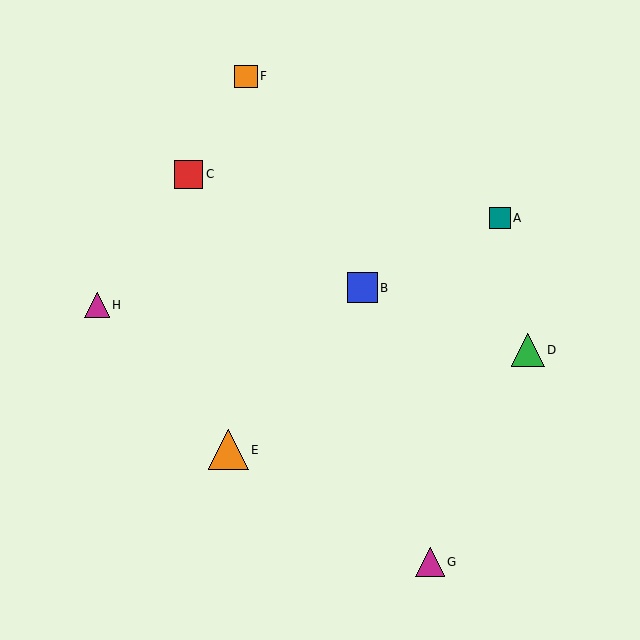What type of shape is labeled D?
Shape D is a green triangle.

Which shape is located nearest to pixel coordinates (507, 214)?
The teal square (labeled A) at (500, 218) is nearest to that location.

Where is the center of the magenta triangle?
The center of the magenta triangle is at (97, 305).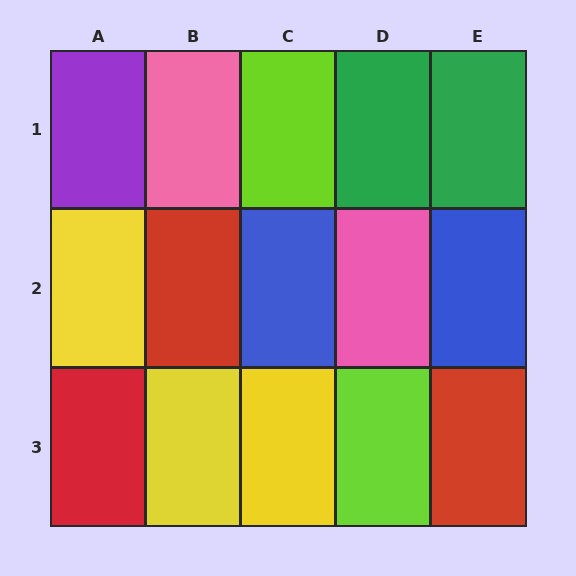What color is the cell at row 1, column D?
Green.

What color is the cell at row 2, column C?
Blue.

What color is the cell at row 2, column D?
Pink.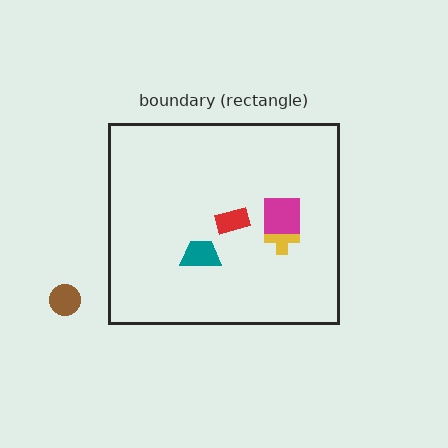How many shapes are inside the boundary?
4 inside, 1 outside.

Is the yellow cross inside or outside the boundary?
Inside.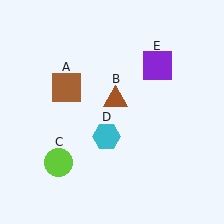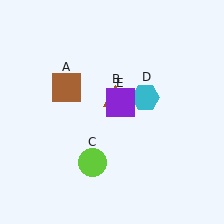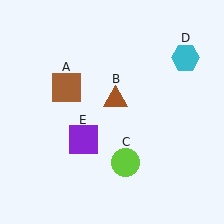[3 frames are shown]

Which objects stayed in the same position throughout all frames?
Brown square (object A) and brown triangle (object B) remained stationary.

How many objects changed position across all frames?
3 objects changed position: lime circle (object C), cyan hexagon (object D), purple square (object E).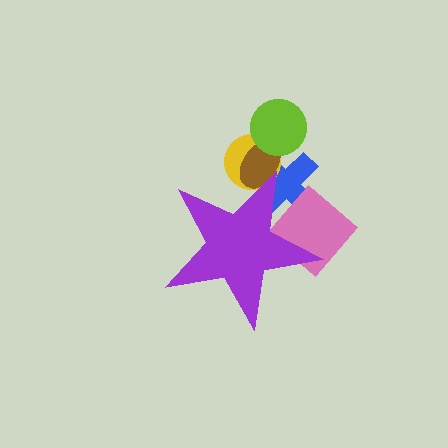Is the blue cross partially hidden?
Yes, the blue cross is partially hidden behind the purple star.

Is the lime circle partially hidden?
No, the lime circle is fully visible.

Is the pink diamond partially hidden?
Yes, the pink diamond is partially hidden behind the purple star.